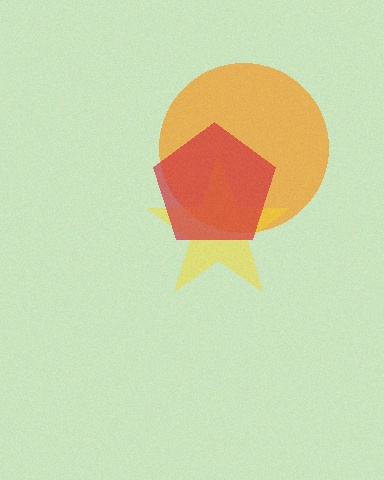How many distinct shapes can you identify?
There are 3 distinct shapes: an orange circle, a yellow star, a red pentagon.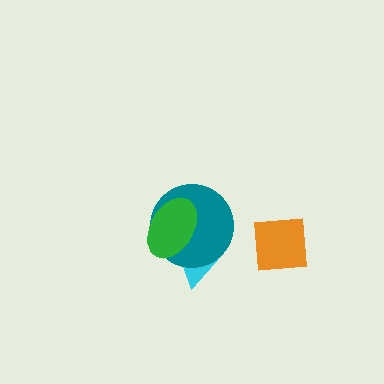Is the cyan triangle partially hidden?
Yes, it is partially covered by another shape.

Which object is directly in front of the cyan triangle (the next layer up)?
The teal circle is directly in front of the cyan triangle.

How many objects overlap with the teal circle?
2 objects overlap with the teal circle.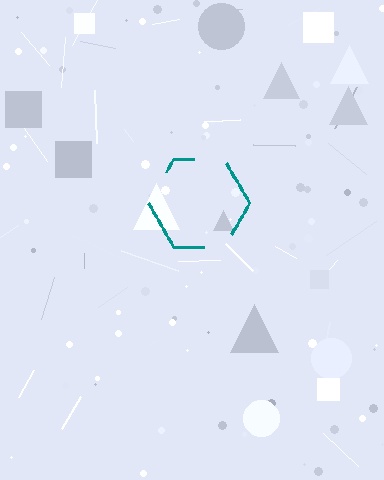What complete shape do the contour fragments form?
The contour fragments form a hexagon.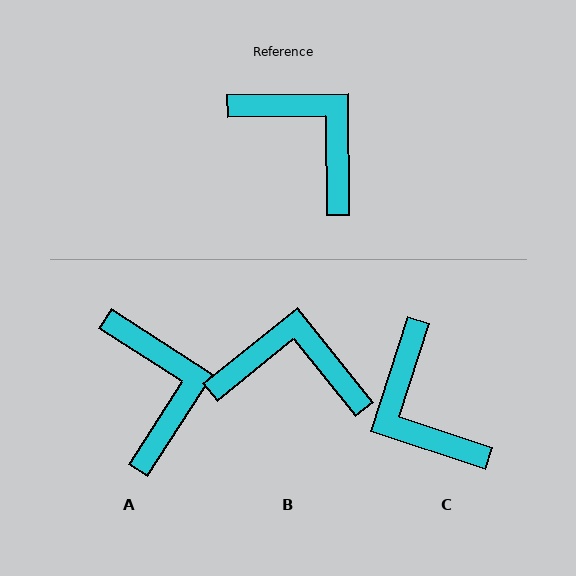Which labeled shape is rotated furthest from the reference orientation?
C, about 162 degrees away.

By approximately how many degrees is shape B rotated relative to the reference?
Approximately 38 degrees counter-clockwise.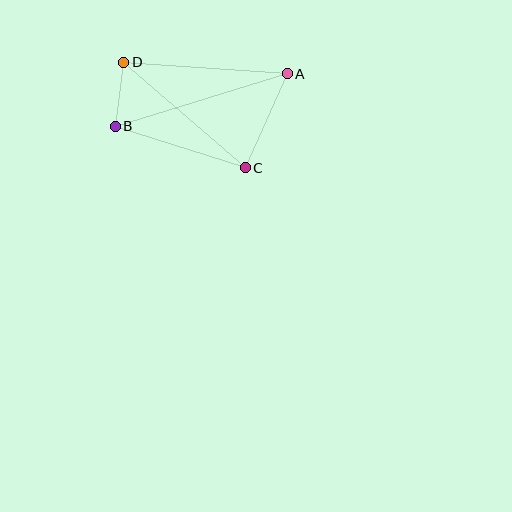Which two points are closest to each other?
Points B and D are closest to each other.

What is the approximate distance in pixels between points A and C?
The distance between A and C is approximately 103 pixels.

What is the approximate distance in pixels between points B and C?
The distance between B and C is approximately 136 pixels.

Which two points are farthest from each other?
Points A and B are farthest from each other.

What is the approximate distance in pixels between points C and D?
The distance between C and D is approximately 161 pixels.